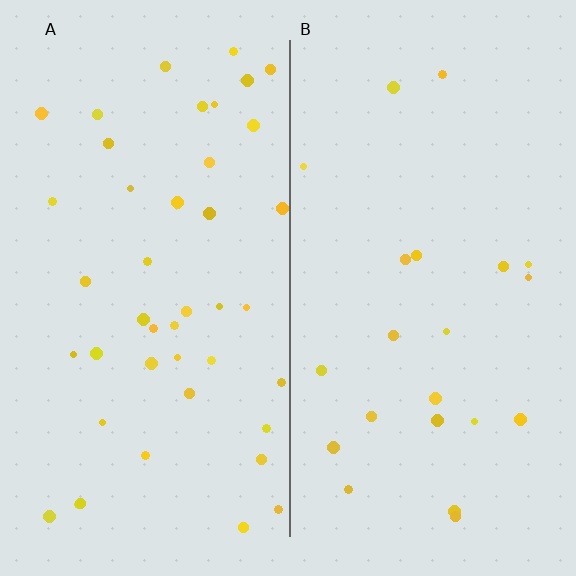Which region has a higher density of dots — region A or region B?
A (the left).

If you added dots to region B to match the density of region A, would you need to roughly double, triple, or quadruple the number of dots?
Approximately double.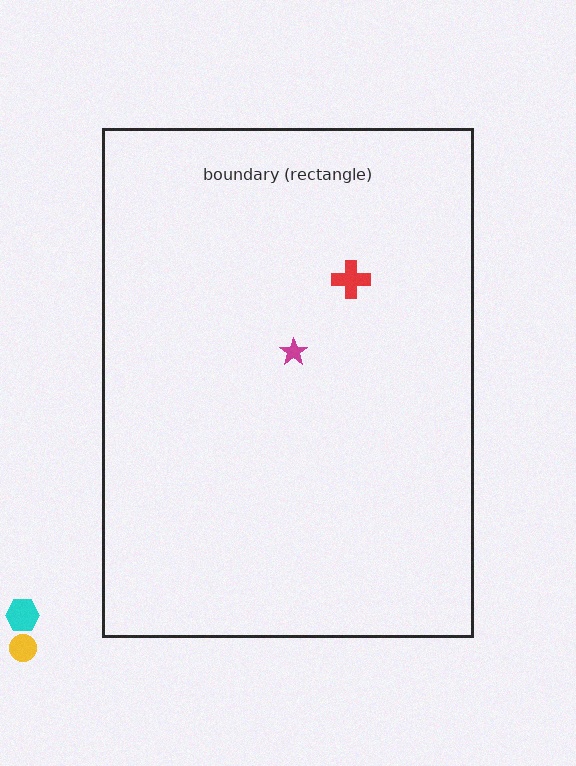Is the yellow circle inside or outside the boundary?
Outside.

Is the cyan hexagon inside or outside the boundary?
Outside.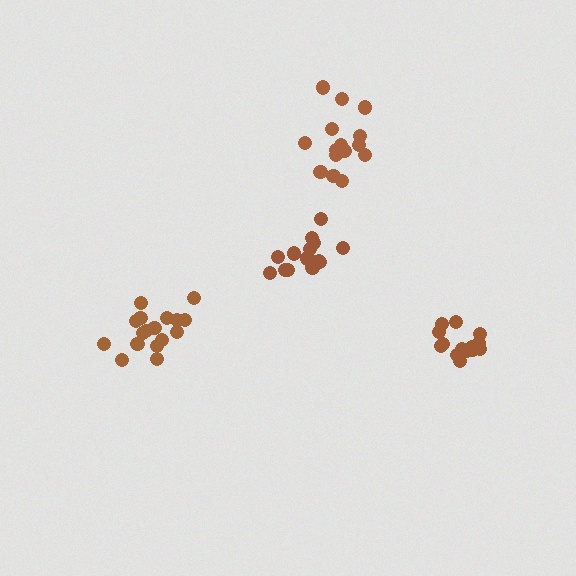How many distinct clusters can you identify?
There are 4 distinct clusters.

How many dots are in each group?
Group 1: 15 dots, Group 2: 15 dots, Group 3: 15 dots, Group 4: 17 dots (62 total).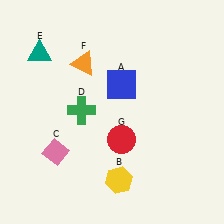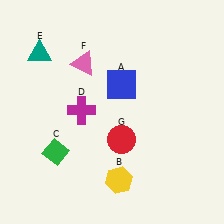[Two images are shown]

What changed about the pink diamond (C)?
In Image 1, C is pink. In Image 2, it changed to green.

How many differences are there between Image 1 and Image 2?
There are 3 differences between the two images.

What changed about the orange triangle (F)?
In Image 1, F is orange. In Image 2, it changed to pink.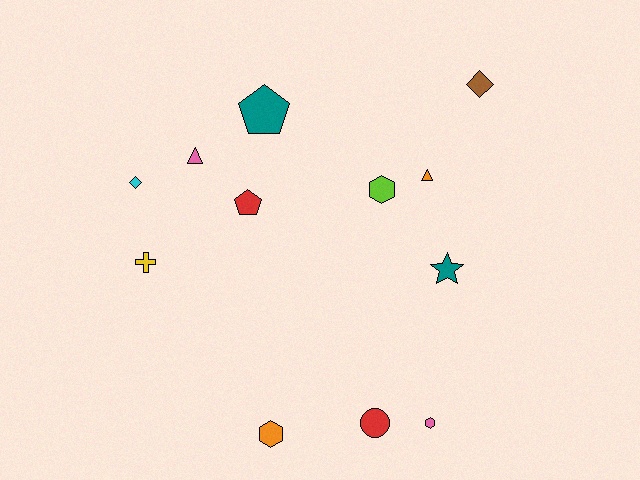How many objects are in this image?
There are 12 objects.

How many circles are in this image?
There is 1 circle.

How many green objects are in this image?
There are no green objects.